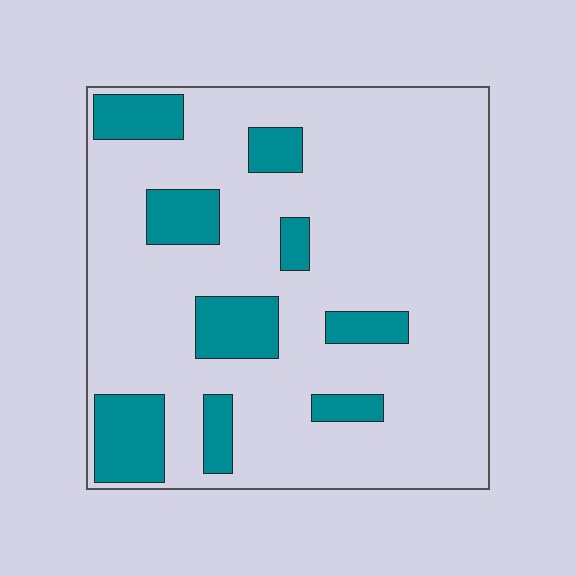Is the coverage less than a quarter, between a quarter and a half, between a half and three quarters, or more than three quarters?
Less than a quarter.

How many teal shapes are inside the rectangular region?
9.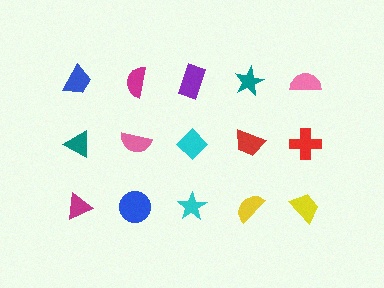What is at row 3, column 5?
A yellow trapezoid.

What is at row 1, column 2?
A magenta semicircle.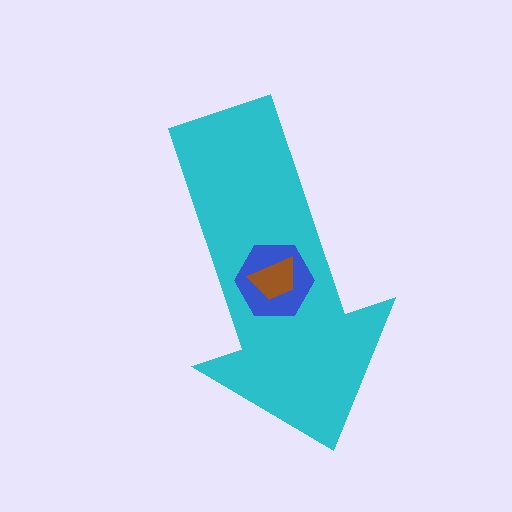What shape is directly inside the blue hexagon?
The brown trapezoid.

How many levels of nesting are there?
3.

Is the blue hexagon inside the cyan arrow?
Yes.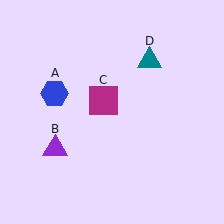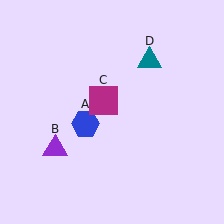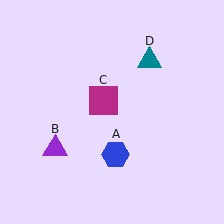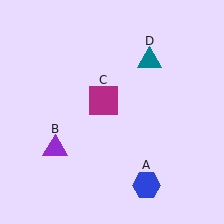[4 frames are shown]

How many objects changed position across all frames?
1 object changed position: blue hexagon (object A).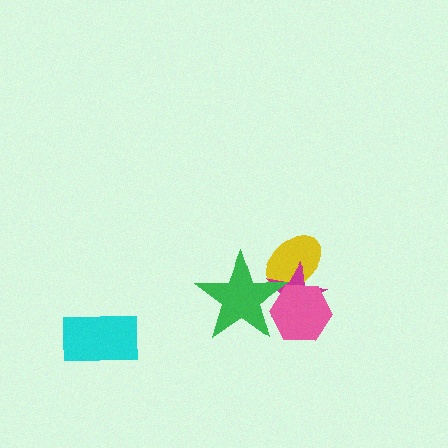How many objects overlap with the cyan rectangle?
0 objects overlap with the cyan rectangle.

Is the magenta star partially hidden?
Yes, it is partially covered by another shape.